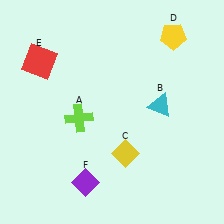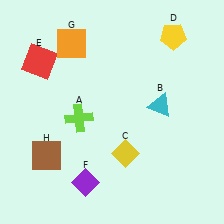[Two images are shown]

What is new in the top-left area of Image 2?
An orange square (G) was added in the top-left area of Image 2.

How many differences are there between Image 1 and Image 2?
There are 2 differences between the two images.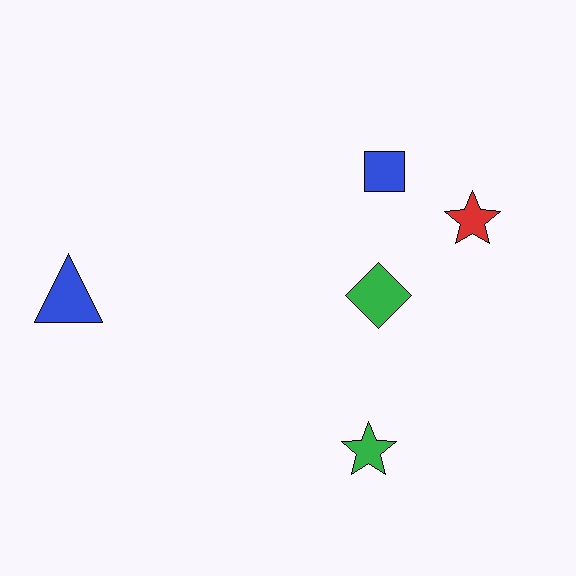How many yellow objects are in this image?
There are no yellow objects.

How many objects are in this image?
There are 5 objects.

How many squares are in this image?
There is 1 square.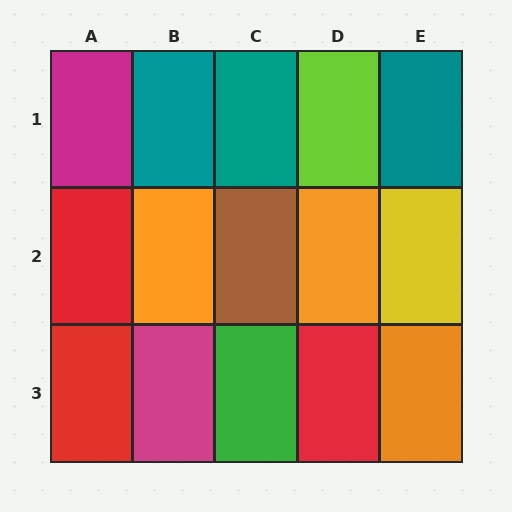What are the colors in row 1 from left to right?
Magenta, teal, teal, lime, teal.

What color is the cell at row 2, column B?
Orange.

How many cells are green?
1 cell is green.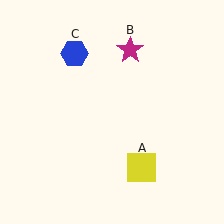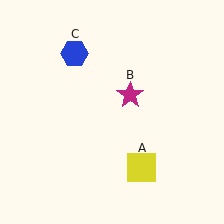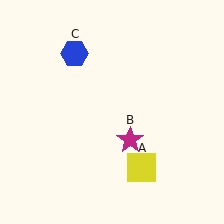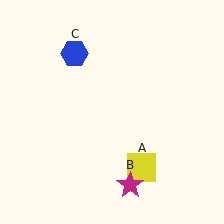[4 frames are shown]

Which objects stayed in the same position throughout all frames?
Yellow square (object A) and blue hexagon (object C) remained stationary.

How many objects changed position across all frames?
1 object changed position: magenta star (object B).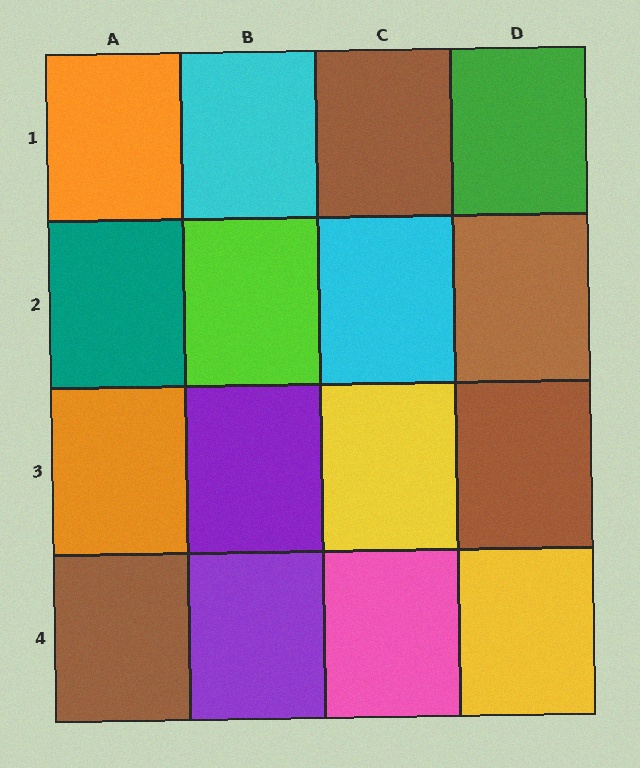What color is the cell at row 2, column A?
Teal.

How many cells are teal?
1 cell is teal.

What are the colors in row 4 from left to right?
Brown, purple, pink, yellow.